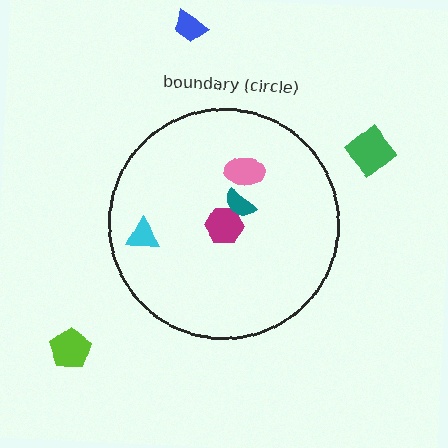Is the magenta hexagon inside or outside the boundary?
Inside.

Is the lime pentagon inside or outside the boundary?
Outside.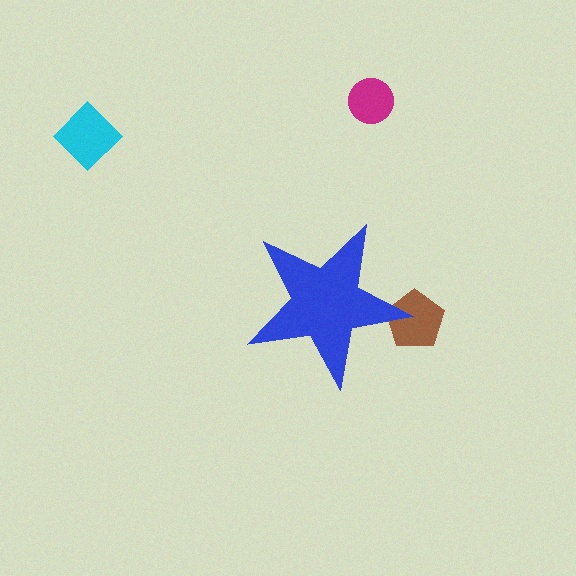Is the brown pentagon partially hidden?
Yes, the brown pentagon is partially hidden behind the blue star.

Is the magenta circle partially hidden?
No, the magenta circle is fully visible.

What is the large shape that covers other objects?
A blue star.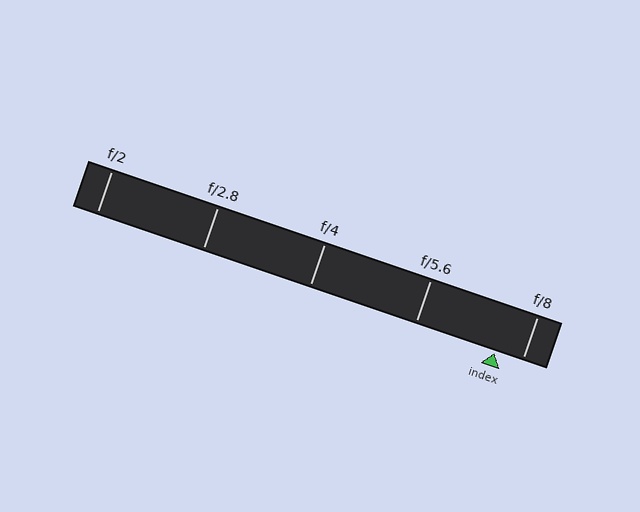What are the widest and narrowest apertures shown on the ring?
The widest aperture shown is f/2 and the narrowest is f/8.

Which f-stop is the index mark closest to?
The index mark is closest to f/8.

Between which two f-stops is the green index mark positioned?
The index mark is between f/5.6 and f/8.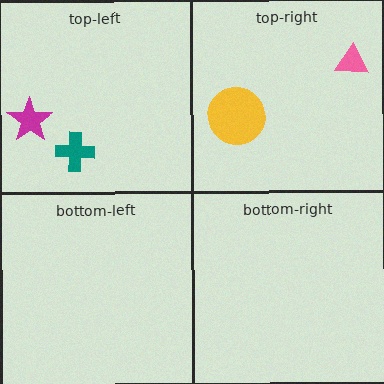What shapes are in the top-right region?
The yellow circle, the pink triangle.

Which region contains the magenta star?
The top-left region.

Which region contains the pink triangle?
The top-right region.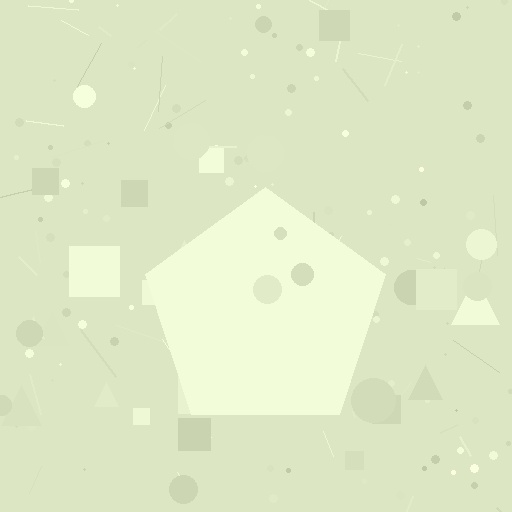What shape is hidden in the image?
A pentagon is hidden in the image.